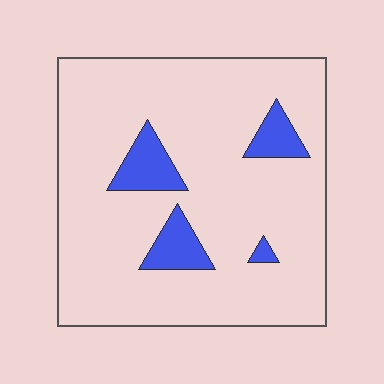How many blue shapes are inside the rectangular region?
4.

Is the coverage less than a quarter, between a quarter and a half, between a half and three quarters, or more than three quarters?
Less than a quarter.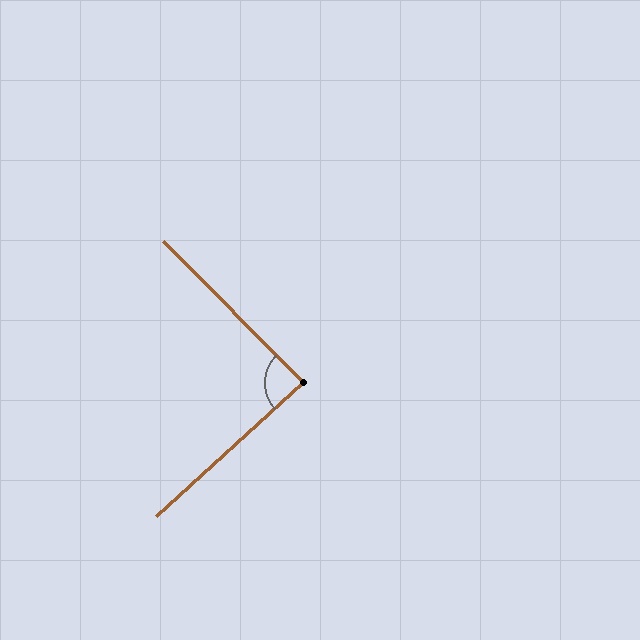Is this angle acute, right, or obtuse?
It is approximately a right angle.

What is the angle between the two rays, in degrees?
Approximately 88 degrees.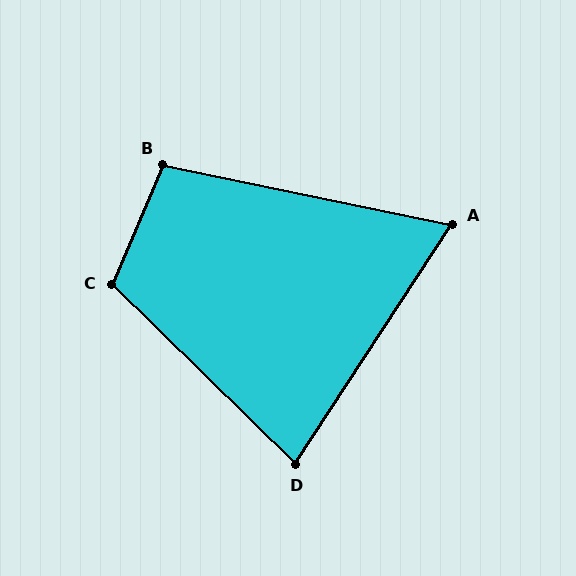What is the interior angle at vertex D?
Approximately 79 degrees (acute).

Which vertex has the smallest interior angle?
A, at approximately 68 degrees.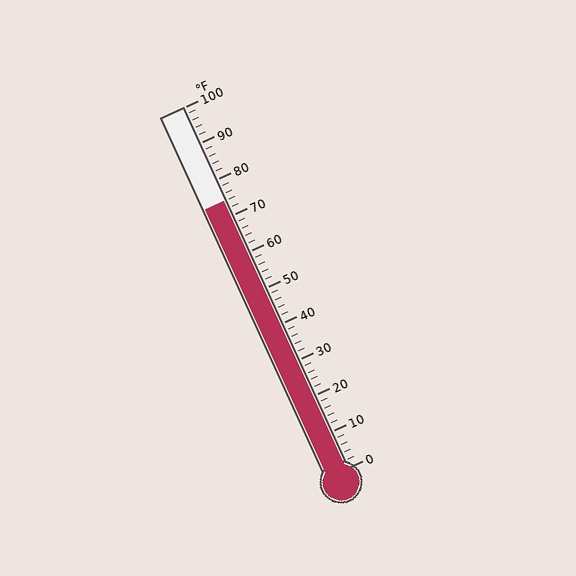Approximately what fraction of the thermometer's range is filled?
The thermometer is filled to approximately 75% of its range.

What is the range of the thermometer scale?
The thermometer scale ranges from 0°F to 100°F.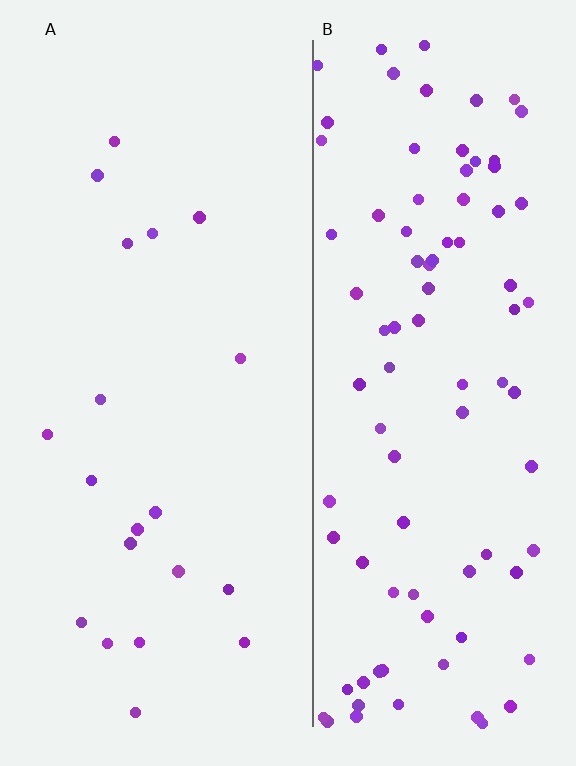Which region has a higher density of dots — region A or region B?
B (the right).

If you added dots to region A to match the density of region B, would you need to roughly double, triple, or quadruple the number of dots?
Approximately quadruple.